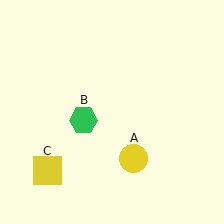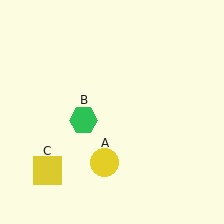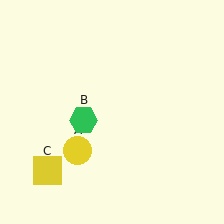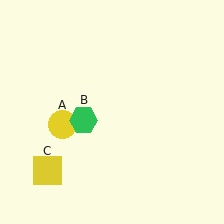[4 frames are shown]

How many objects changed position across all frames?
1 object changed position: yellow circle (object A).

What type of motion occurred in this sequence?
The yellow circle (object A) rotated clockwise around the center of the scene.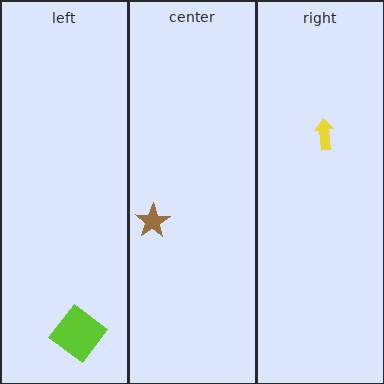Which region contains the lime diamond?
The left region.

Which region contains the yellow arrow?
The right region.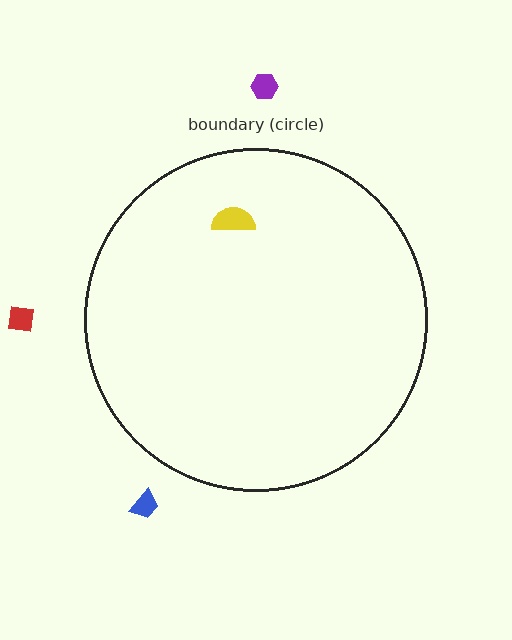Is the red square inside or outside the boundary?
Outside.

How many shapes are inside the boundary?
1 inside, 3 outside.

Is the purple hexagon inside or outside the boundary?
Outside.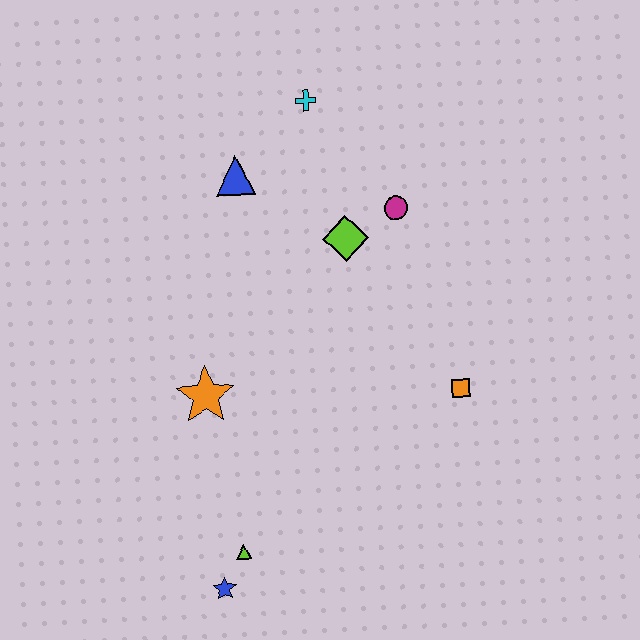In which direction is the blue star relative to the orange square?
The blue star is to the left of the orange square.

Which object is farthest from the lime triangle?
The cyan cross is farthest from the lime triangle.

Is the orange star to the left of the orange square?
Yes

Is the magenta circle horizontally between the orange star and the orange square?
Yes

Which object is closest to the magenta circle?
The lime diamond is closest to the magenta circle.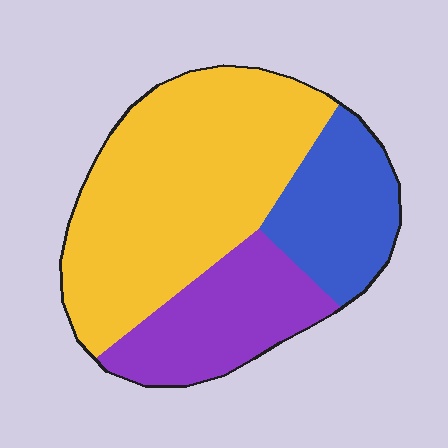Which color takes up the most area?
Yellow, at roughly 55%.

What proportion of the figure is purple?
Purple takes up about one quarter (1/4) of the figure.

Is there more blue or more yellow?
Yellow.